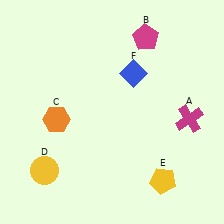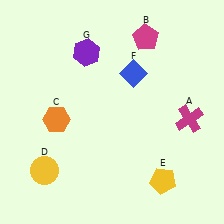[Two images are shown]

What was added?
A purple hexagon (G) was added in Image 2.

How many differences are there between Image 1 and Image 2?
There is 1 difference between the two images.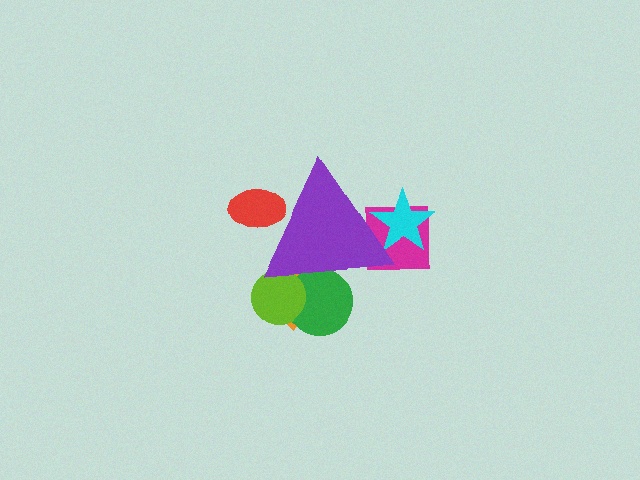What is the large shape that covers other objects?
A purple triangle.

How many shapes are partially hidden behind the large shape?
6 shapes are partially hidden.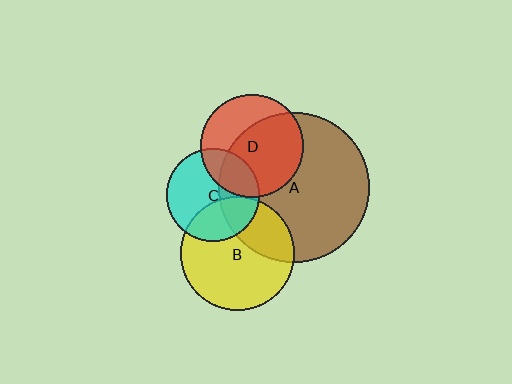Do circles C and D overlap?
Yes.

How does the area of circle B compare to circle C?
Approximately 1.5 times.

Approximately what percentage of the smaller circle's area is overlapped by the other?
Approximately 25%.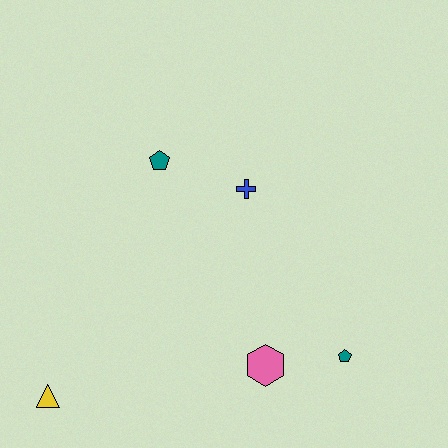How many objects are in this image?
There are 5 objects.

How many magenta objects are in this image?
There are no magenta objects.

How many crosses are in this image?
There is 1 cross.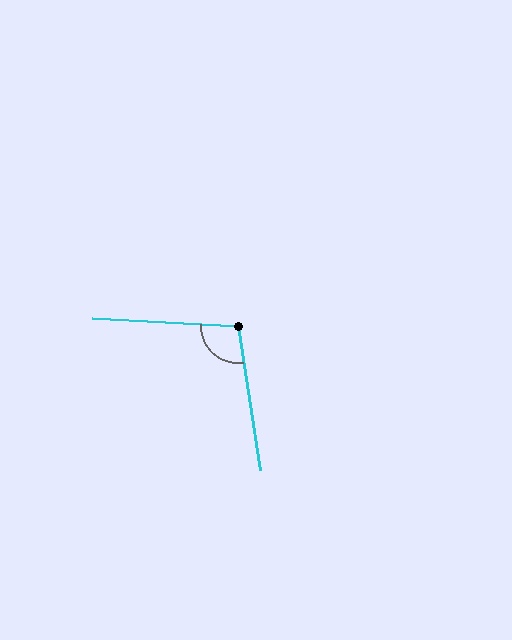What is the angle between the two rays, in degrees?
Approximately 102 degrees.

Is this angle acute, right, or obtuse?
It is obtuse.